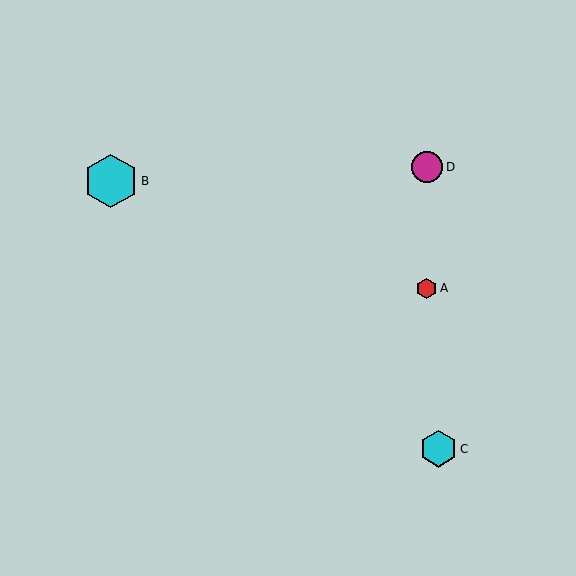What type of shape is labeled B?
Shape B is a cyan hexagon.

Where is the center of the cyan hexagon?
The center of the cyan hexagon is at (438, 449).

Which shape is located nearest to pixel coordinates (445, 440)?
The cyan hexagon (labeled C) at (438, 449) is nearest to that location.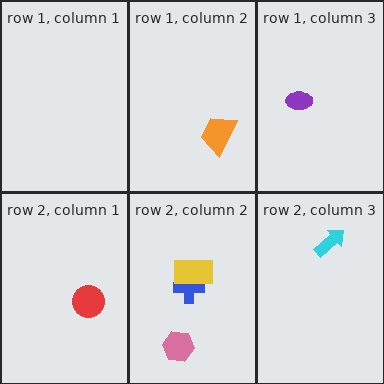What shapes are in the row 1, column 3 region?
The purple ellipse.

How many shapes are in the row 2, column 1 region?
1.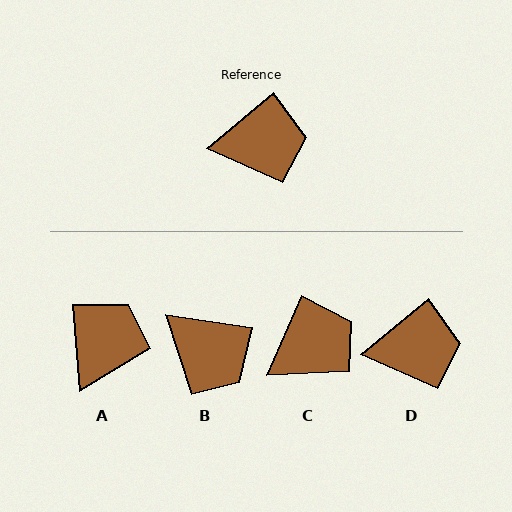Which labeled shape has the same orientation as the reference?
D.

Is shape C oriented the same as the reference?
No, it is off by about 26 degrees.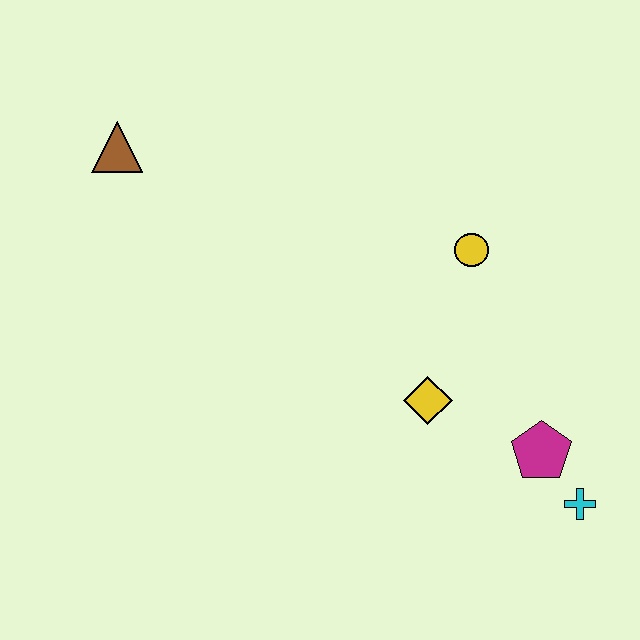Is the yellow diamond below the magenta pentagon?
No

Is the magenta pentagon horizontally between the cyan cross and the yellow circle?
Yes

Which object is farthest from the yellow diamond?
The brown triangle is farthest from the yellow diamond.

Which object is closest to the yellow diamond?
The magenta pentagon is closest to the yellow diamond.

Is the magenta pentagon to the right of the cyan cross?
No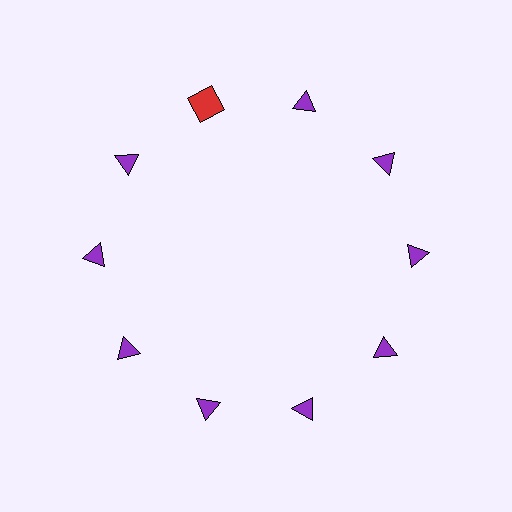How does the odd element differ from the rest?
It differs in both color (red instead of purple) and shape (square instead of triangle).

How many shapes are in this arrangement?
There are 10 shapes arranged in a ring pattern.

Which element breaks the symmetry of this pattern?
The red square at roughly the 11 o'clock position breaks the symmetry. All other shapes are purple triangles.